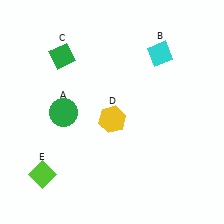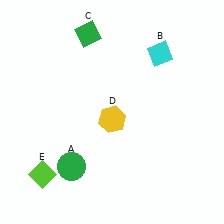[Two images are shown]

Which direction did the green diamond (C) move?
The green diamond (C) moved right.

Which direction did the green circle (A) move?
The green circle (A) moved down.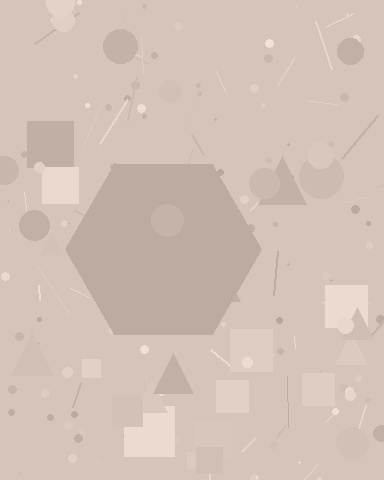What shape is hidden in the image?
A hexagon is hidden in the image.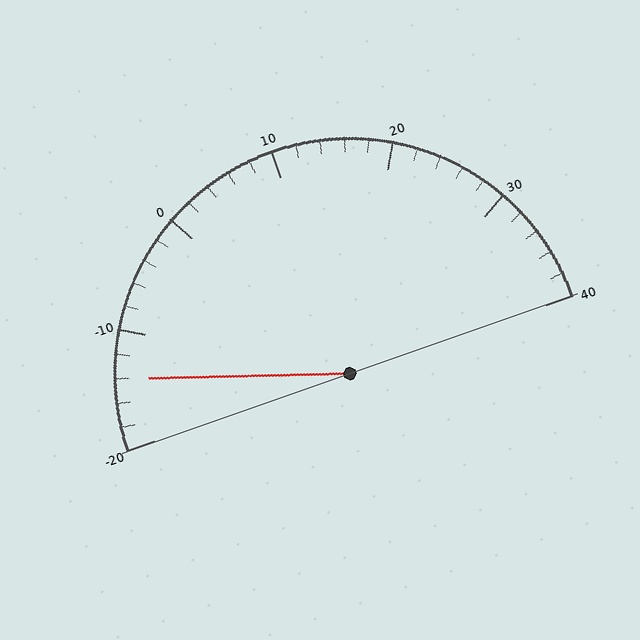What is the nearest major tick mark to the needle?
The nearest major tick mark is -10.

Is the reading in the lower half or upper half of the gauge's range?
The reading is in the lower half of the range (-20 to 40).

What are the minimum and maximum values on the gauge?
The gauge ranges from -20 to 40.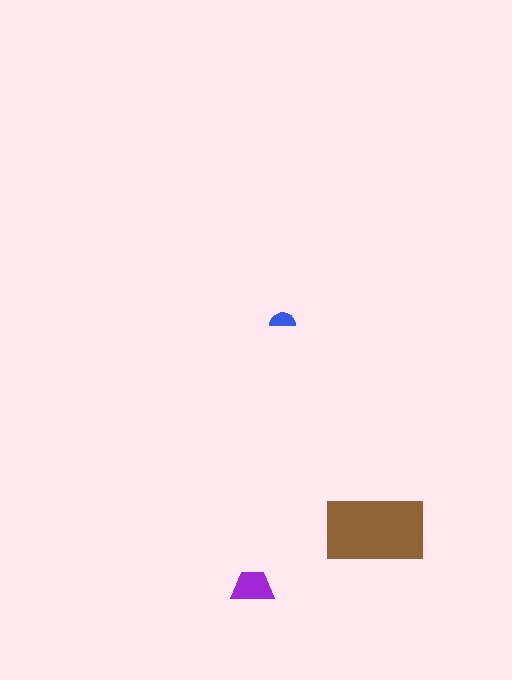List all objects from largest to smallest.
The brown rectangle, the purple trapezoid, the blue semicircle.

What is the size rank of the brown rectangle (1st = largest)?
1st.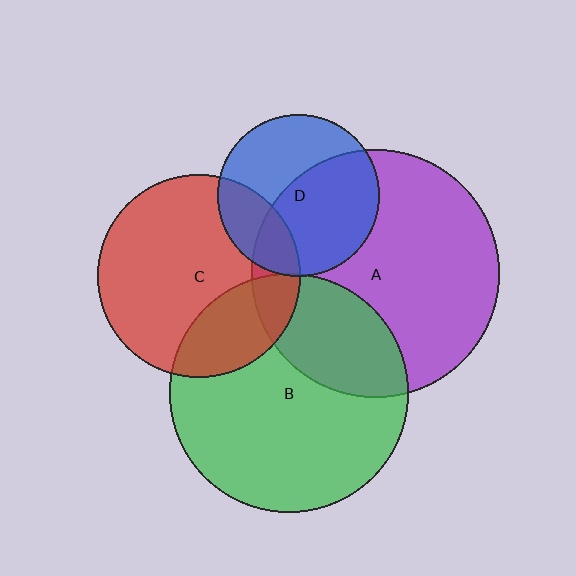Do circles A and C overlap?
Yes.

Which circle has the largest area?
Circle A (purple).